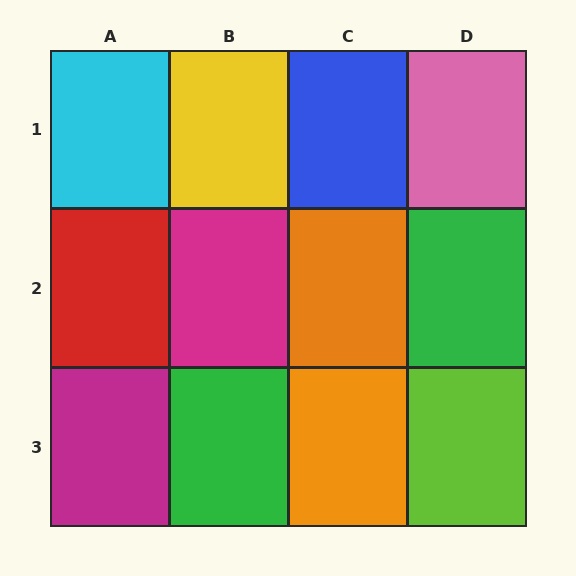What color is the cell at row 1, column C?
Blue.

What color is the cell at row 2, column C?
Orange.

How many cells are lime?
1 cell is lime.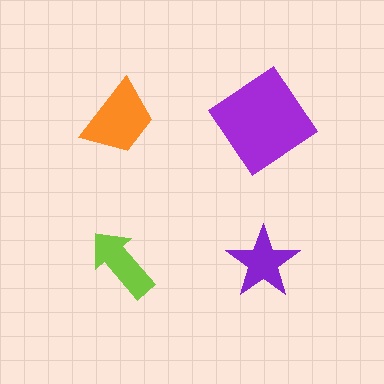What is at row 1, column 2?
A purple diamond.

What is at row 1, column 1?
An orange trapezoid.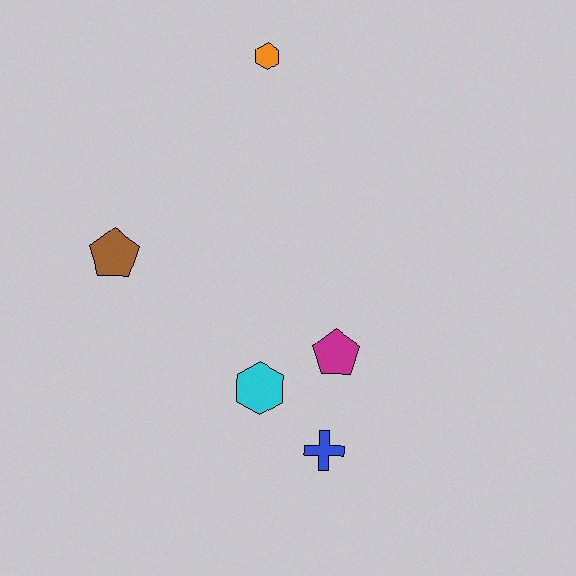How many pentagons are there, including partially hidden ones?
There are 2 pentagons.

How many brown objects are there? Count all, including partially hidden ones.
There is 1 brown object.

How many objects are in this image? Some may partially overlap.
There are 5 objects.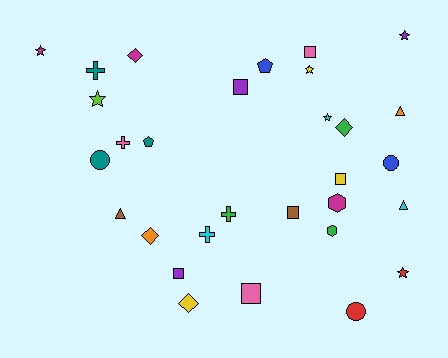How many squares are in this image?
There are 6 squares.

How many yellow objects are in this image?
There are 3 yellow objects.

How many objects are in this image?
There are 30 objects.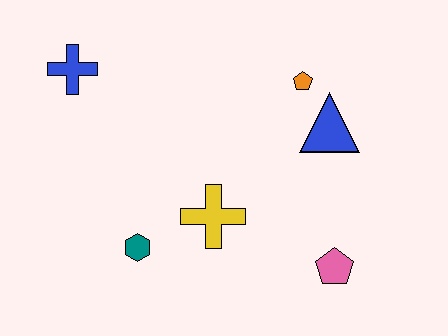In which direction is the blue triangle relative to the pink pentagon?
The blue triangle is above the pink pentagon.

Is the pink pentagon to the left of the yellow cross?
No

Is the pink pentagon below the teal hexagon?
Yes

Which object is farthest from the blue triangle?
The blue cross is farthest from the blue triangle.